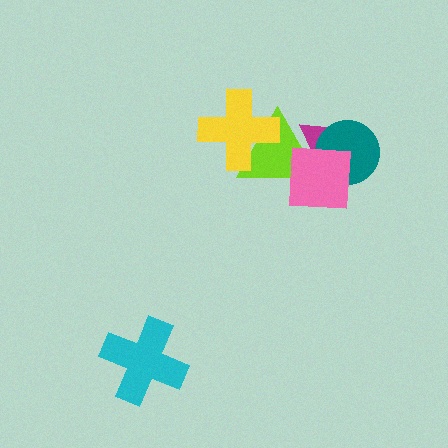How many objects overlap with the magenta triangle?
3 objects overlap with the magenta triangle.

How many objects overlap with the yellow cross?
1 object overlaps with the yellow cross.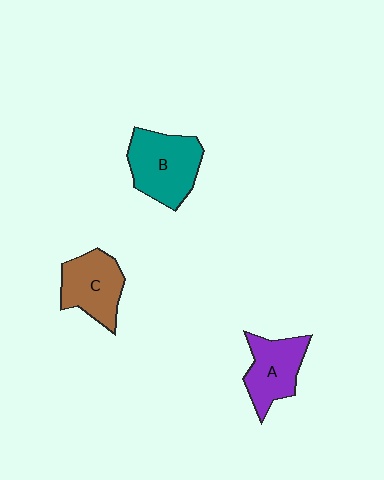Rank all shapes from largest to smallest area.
From largest to smallest: B (teal), C (brown), A (purple).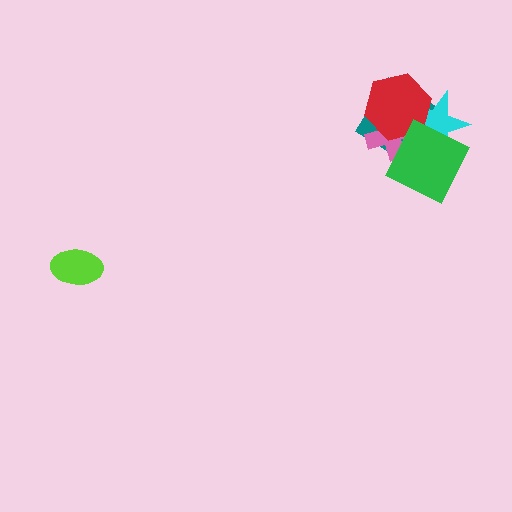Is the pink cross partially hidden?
Yes, it is partially covered by another shape.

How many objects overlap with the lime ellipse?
0 objects overlap with the lime ellipse.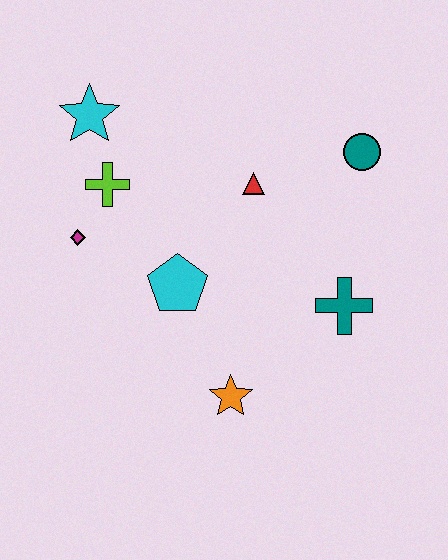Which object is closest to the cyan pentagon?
The magenta diamond is closest to the cyan pentagon.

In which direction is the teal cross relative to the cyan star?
The teal cross is to the right of the cyan star.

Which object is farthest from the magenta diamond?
The teal circle is farthest from the magenta diamond.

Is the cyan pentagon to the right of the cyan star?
Yes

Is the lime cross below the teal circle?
Yes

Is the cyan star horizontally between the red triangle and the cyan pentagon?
No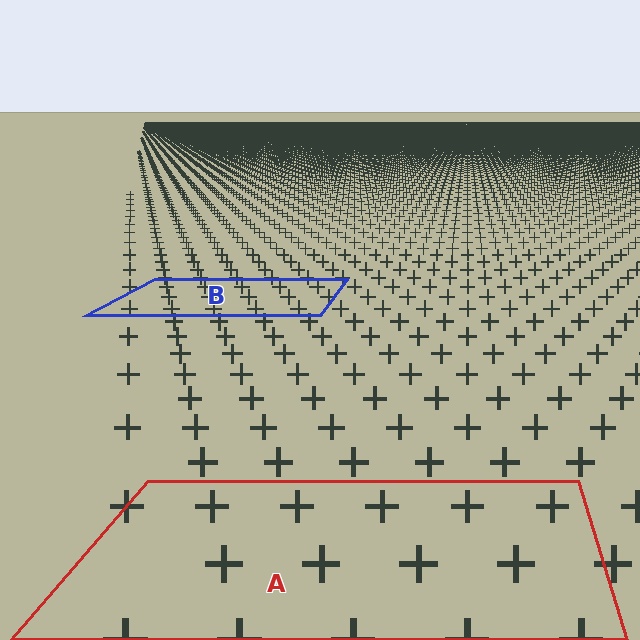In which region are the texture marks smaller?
The texture marks are smaller in region B, because it is farther away.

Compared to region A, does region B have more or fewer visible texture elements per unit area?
Region B has more texture elements per unit area — they are packed more densely because it is farther away.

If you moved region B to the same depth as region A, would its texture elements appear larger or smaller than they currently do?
They would appear larger. At a closer depth, the same texture elements are projected at a bigger on-screen size.